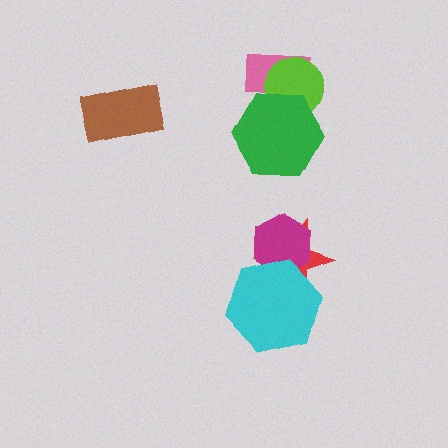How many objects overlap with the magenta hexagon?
2 objects overlap with the magenta hexagon.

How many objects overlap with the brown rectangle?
0 objects overlap with the brown rectangle.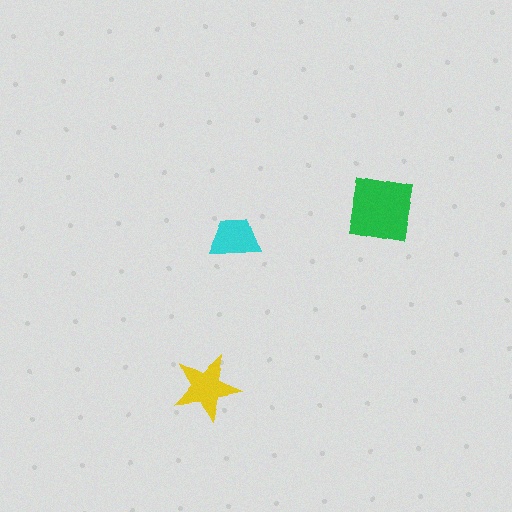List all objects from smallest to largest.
The cyan trapezoid, the yellow star, the green square.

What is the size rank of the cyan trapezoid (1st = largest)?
3rd.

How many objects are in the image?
There are 3 objects in the image.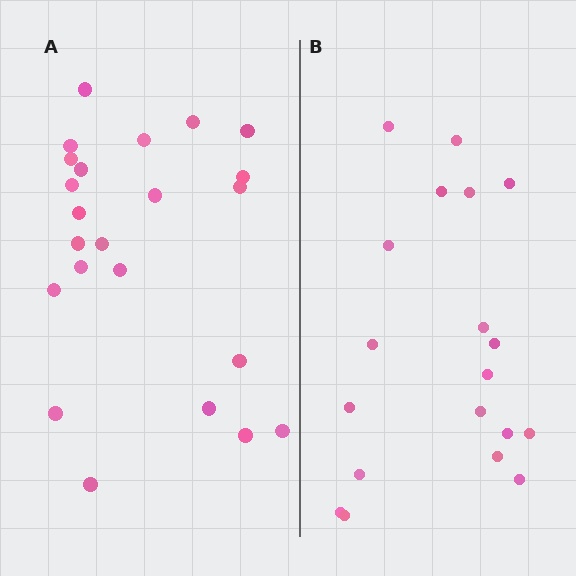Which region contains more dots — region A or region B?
Region A (the left region) has more dots.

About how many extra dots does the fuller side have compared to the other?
Region A has about 4 more dots than region B.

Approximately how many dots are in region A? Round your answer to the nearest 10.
About 20 dots. (The exact count is 23, which rounds to 20.)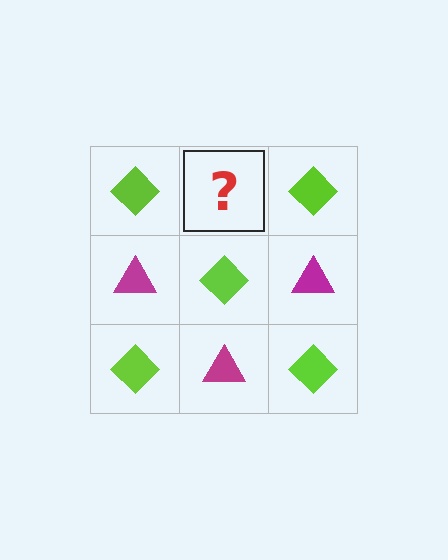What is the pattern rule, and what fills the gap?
The rule is that it alternates lime diamond and magenta triangle in a checkerboard pattern. The gap should be filled with a magenta triangle.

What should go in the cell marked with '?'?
The missing cell should contain a magenta triangle.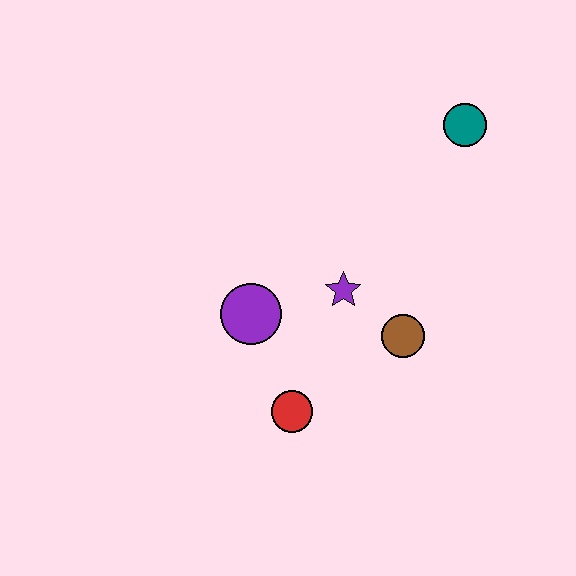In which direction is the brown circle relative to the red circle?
The brown circle is to the right of the red circle.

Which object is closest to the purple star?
The brown circle is closest to the purple star.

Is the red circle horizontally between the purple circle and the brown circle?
Yes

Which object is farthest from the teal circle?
The red circle is farthest from the teal circle.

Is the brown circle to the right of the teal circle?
No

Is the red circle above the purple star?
No